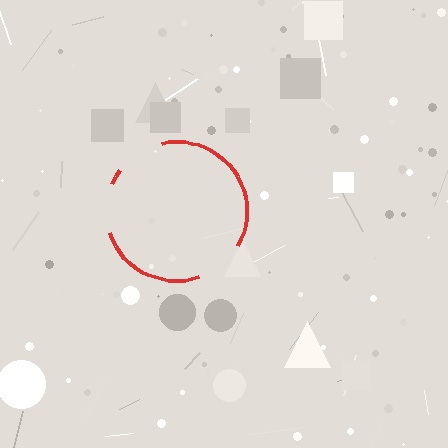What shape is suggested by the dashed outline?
The dashed outline suggests a circle.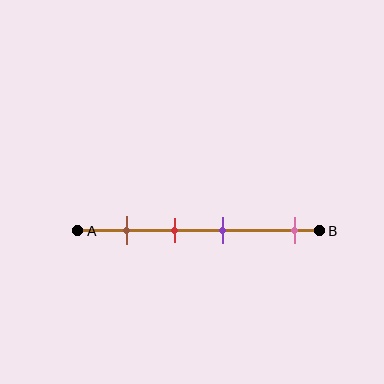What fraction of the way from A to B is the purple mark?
The purple mark is approximately 60% (0.6) of the way from A to B.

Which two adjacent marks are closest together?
The red and purple marks are the closest adjacent pair.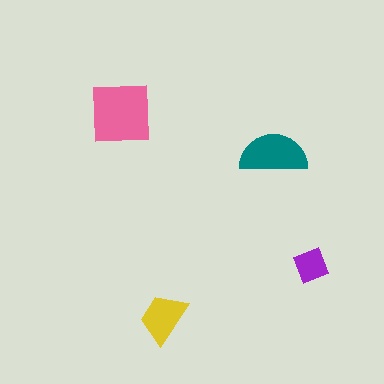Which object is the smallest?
The purple diamond.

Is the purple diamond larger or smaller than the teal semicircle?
Smaller.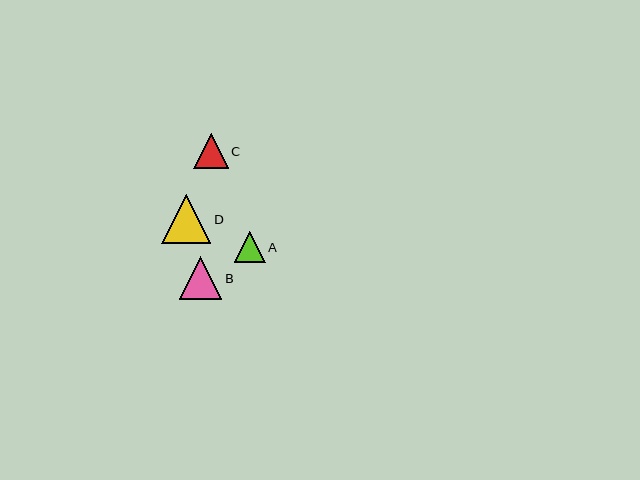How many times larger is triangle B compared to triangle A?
Triangle B is approximately 1.4 times the size of triangle A.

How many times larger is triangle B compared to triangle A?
Triangle B is approximately 1.4 times the size of triangle A.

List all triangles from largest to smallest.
From largest to smallest: D, B, C, A.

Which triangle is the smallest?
Triangle A is the smallest with a size of approximately 31 pixels.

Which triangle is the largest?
Triangle D is the largest with a size of approximately 49 pixels.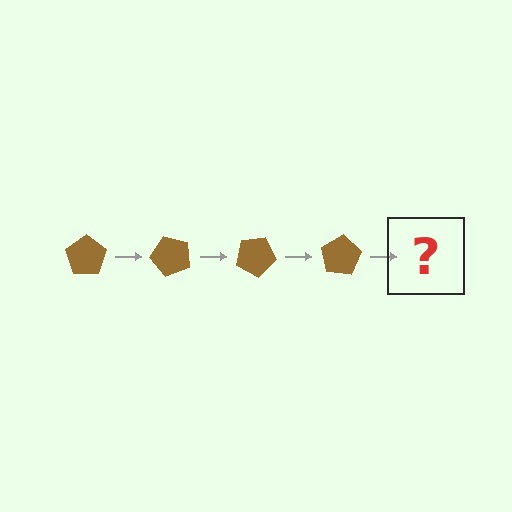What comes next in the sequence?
The next element should be a brown pentagon rotated 200 degrees.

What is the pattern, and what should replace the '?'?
The pattern is that the pentagon rotates 50 degrees each step. The '?' should be a brown pentagon rotated 200 degrees.